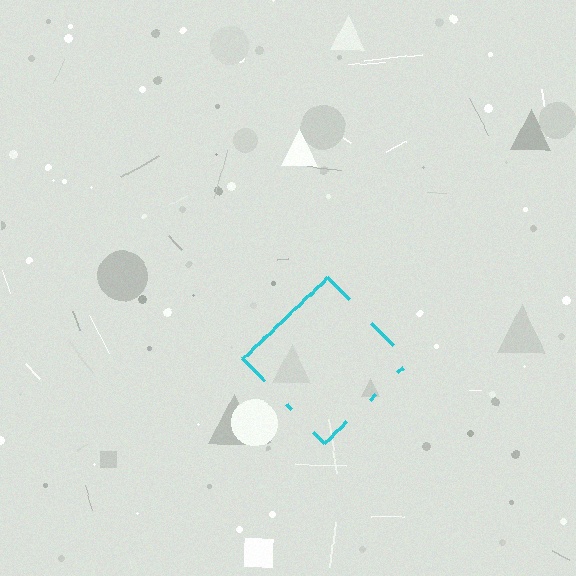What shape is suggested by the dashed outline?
The dashed outline suggests a diamond.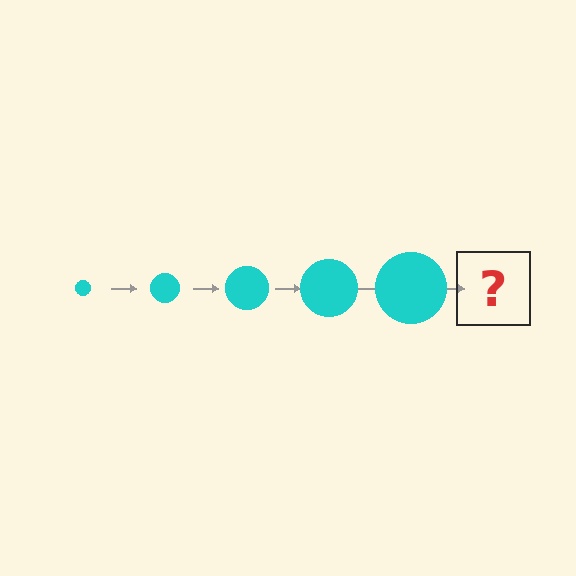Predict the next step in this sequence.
The next step is a cyan circle, larger than the previous one.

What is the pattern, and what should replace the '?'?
The pattern is that the circle gets progressively larger each step. The '?' should be a cyan circle, larger than the previous one.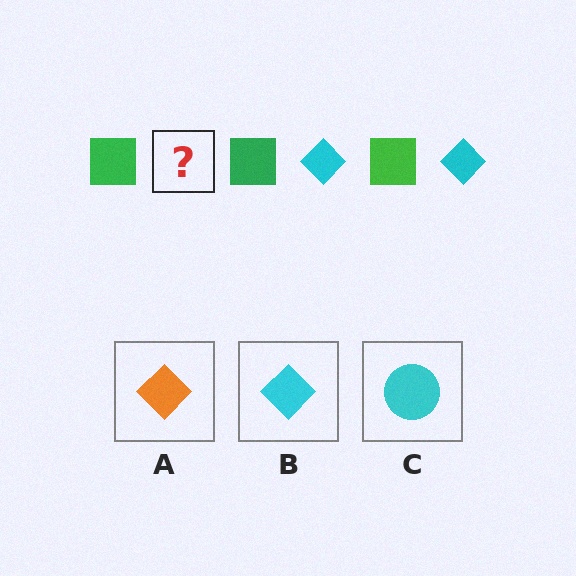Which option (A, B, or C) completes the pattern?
B.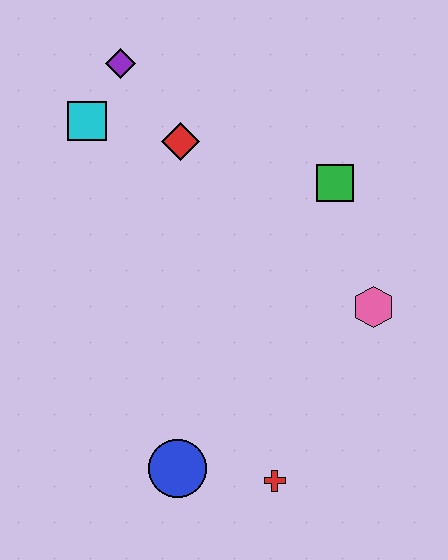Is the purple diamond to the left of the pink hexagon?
Yes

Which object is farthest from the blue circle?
The purple diamond is farthest from the blue circle.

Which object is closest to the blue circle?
The red cross is closest to the blue circle.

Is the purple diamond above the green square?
Yes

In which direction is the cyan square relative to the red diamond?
The cyan square is to the left of the red diamond.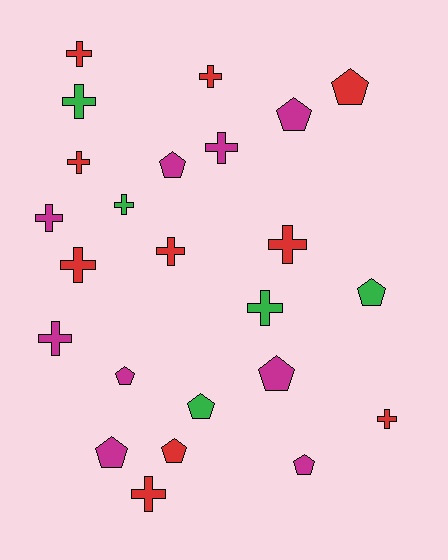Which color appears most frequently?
Red, with 10 objects.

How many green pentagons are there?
There are 2 green pentagons.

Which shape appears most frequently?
Cross, with 14 objects.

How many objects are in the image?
There are 24 objects.